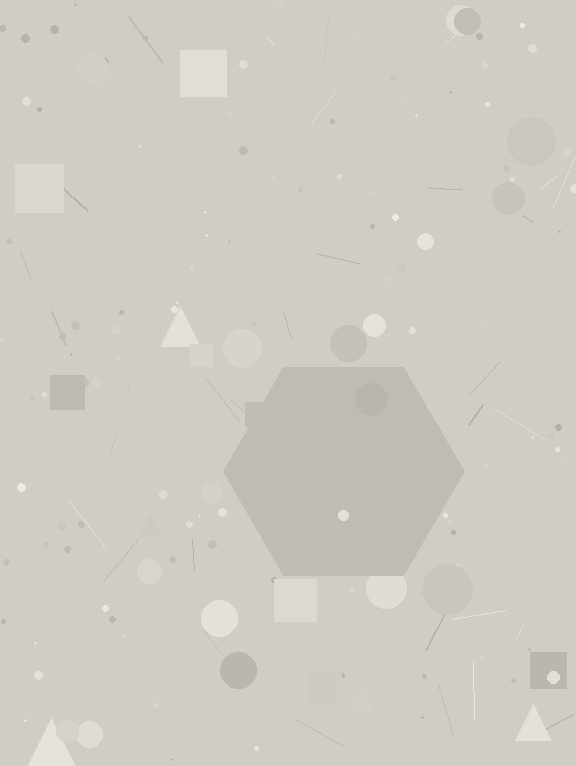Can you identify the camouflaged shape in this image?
The camouflaged shape is a hexagon.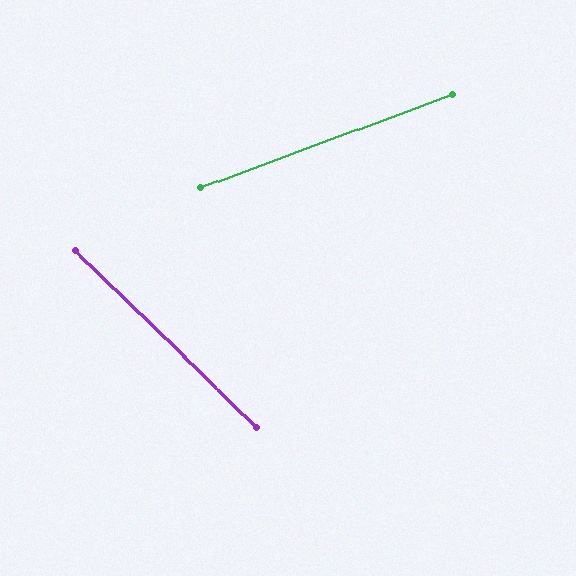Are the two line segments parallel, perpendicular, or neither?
Neither parallel nor perpendicular — they differ by about 65°.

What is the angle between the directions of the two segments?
Approximately 65 degrees.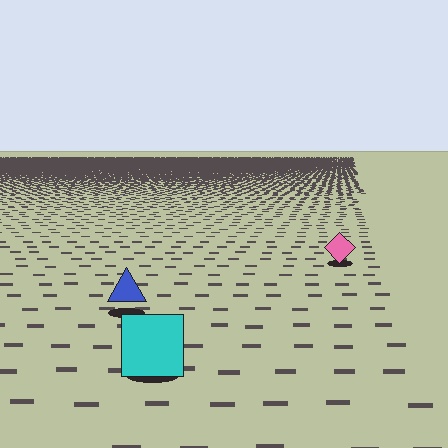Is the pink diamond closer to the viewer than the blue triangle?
No. The blue triangle is closer — you can tell from the texture gradient: the ground texture is coarser near it.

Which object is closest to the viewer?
The cyan square is closest. The texture marks near it are larger and more spread out.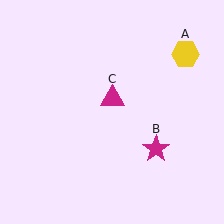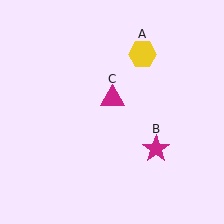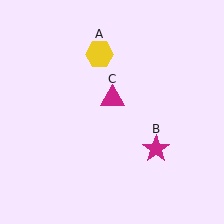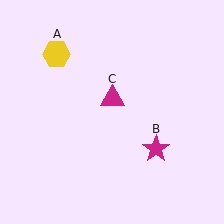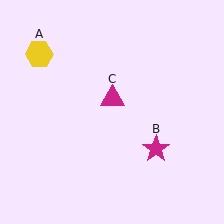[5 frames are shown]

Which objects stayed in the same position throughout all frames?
Magenta star (object B) and magenta triangle (object C) remained stationary.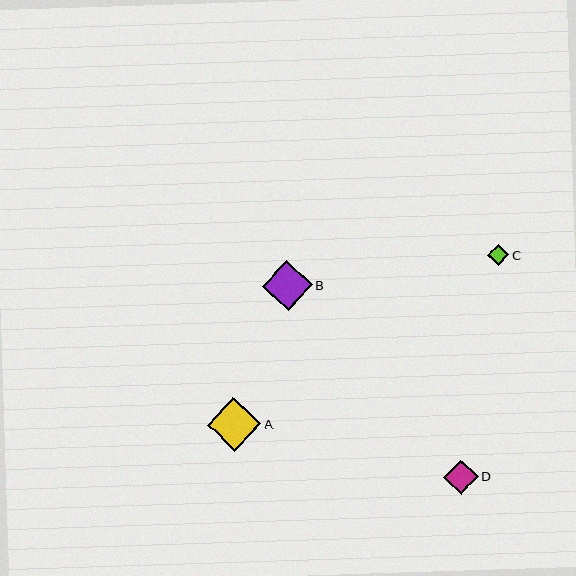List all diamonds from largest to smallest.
From largest to smallest: A, B, D, C.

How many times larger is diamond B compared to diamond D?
Diamond B is approximately 1.5 times the size of diamond D.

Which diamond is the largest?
Diamond A is the largest with a size of approximately 53 pixels.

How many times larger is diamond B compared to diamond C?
Diamond B is approximately 2.4 times the size of diamond C.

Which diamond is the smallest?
Diamond C is the smallest with a size of approximately 21 pixels.